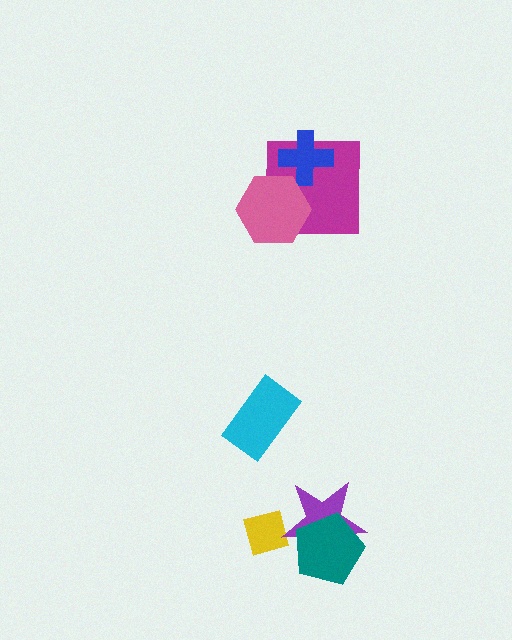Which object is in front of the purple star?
The teal pentagon is in front of the purple star.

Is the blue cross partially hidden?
No, no other shape covers it.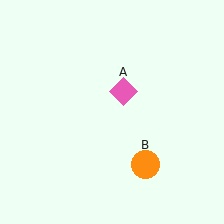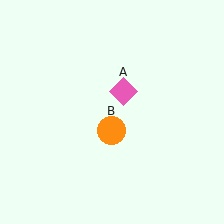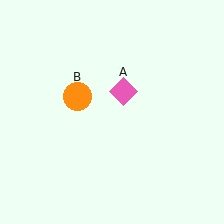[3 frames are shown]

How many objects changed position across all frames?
1 object changed position: orange circle (object B).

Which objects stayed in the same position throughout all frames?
Pink diamond (object A) remained stationary.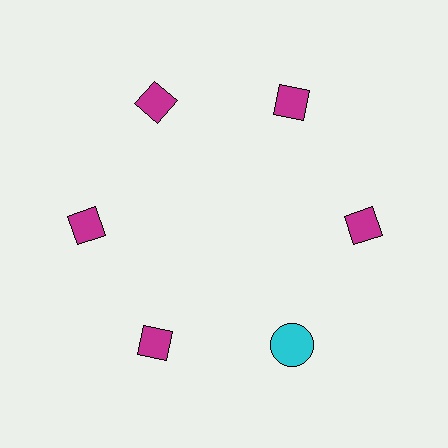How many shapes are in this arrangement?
There are 6 shapes arranged in a ring pattern.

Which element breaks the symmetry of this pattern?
The cyan circle at roughly the 5 o'clock position breaks the symmetry. All other shapes are magenta diamonds.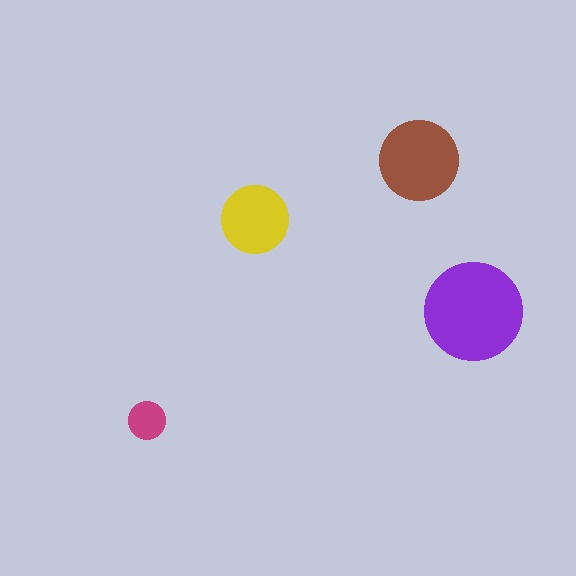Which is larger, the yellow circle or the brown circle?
The brown one.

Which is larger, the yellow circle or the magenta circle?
The yellow one.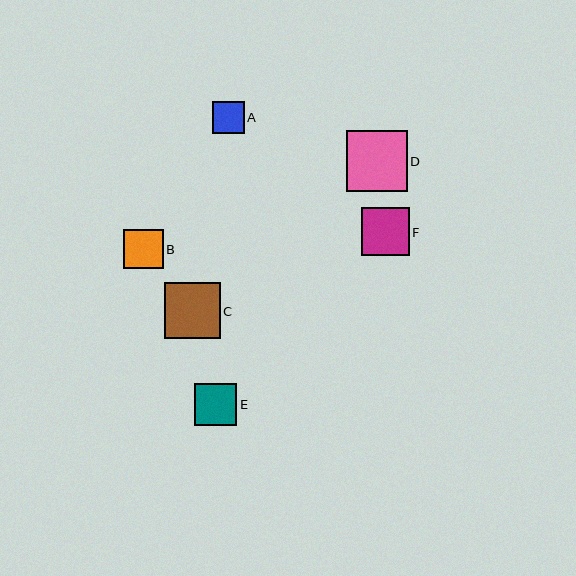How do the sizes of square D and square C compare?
Square D and square C are approximately the same size.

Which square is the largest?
Square D is the largest with a size of approximately 61 pixels.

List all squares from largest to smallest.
From largest to smallest: D, C, F, E, B, A.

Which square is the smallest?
Square A is the smallest with a size of approximately 32 pixels.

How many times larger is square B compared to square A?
Square B is approximately 1.2 times the size of square A.